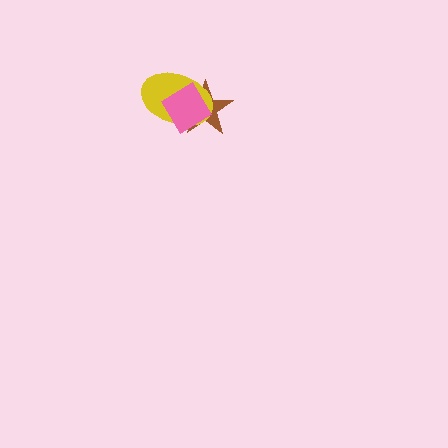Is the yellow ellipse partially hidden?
Yes, it is partially covered by another shape.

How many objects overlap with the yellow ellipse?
2 objects overlap with the yellow ellipse.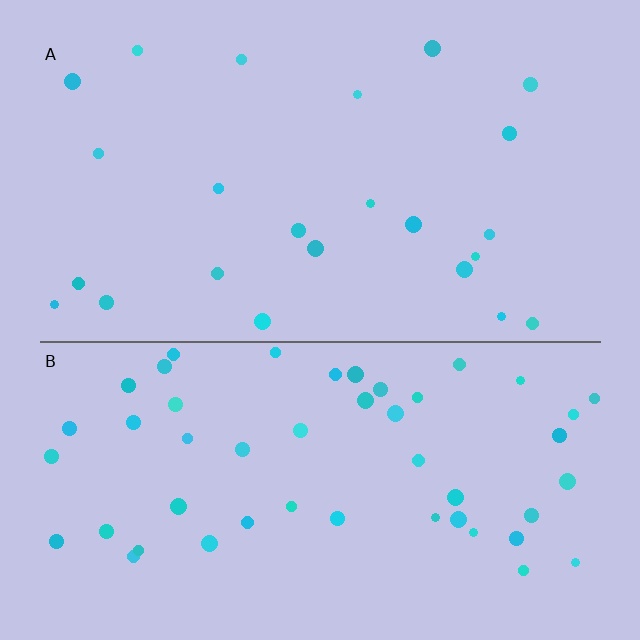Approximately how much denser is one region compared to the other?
Approximately 2.1× — region B over region A.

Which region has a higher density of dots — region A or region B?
B (the bottom).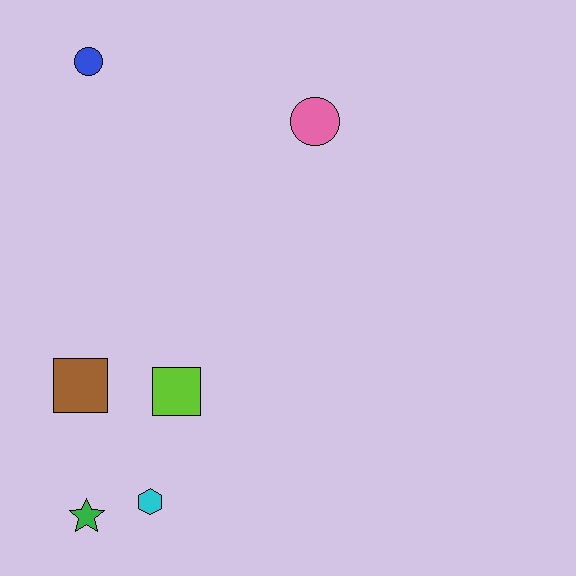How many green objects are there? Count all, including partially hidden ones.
There is 1 green object.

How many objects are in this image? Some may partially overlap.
There are 6 objects.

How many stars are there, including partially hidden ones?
There is 1 star.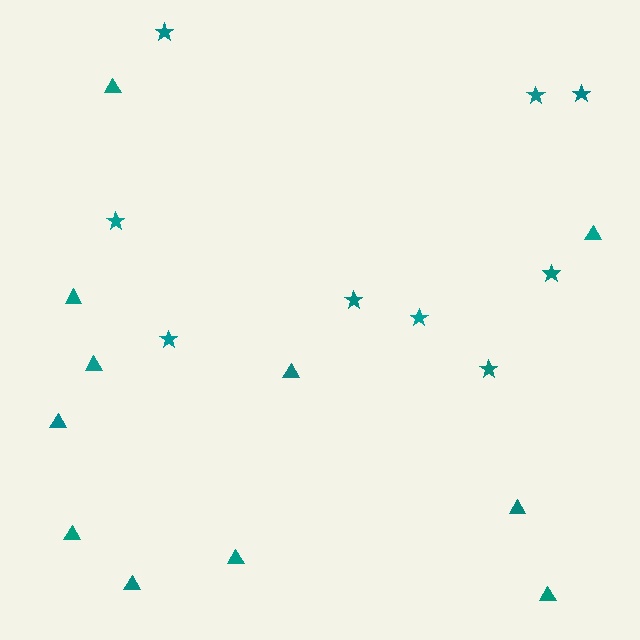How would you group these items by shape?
There are 2 groups: one group of stars (9) and one group of triangles (11).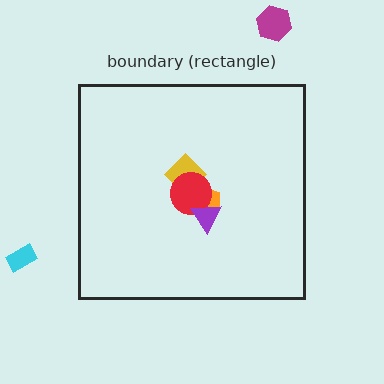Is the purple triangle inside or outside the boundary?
Inside.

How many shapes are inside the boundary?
4 inside, 2 outside.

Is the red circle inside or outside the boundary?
Inside.